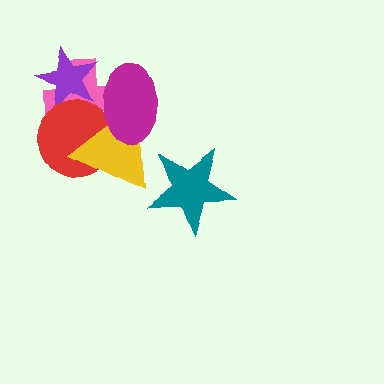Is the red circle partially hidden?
Yes, it is partially covered by another shape.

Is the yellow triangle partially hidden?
Yes, it is partially covered by another shape.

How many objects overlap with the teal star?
1 object overlaps with the teal star.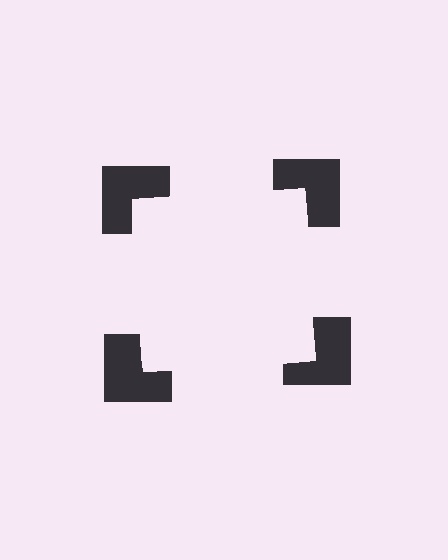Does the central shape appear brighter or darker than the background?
It typically appears slightly brighter than the background, even though no actual brightness change is drawn.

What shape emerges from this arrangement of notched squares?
An illusory square — its edges are inferred from the aligned wedge cuts in the notched squares, not physically drawn.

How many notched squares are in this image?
There are 4 — one at each vertex of the illusory square.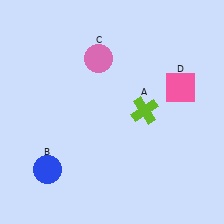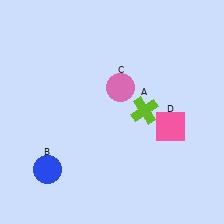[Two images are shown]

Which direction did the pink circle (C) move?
The pink circle (C) moved down.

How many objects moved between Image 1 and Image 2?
2 objects moved between the two images.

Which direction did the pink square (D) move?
The pink square (D) moved down.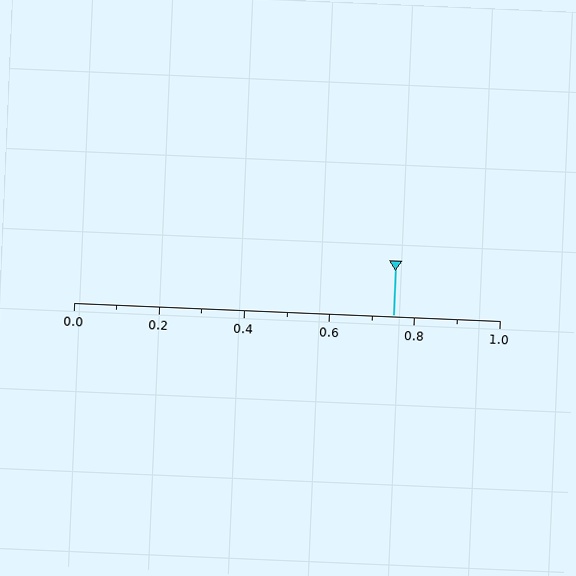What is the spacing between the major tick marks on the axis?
The major ticks are spaced 0.2 apart.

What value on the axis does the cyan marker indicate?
The marker indicates approximately 0.75.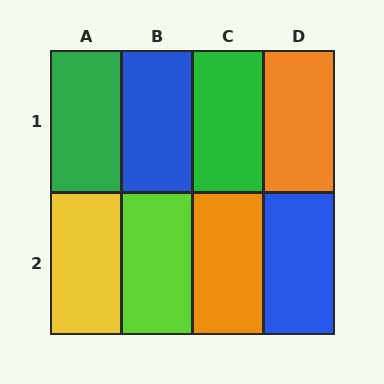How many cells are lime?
1 cell is lime.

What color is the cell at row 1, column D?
Orange.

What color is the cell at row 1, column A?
Green.